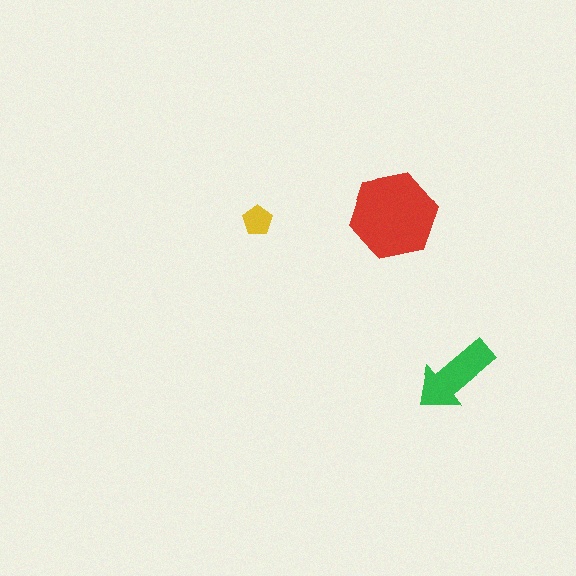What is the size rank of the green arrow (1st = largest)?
2nd.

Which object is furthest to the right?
The green arrow is rightmost.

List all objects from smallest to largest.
The yellow pentagon, the green arrow, the red hexagon.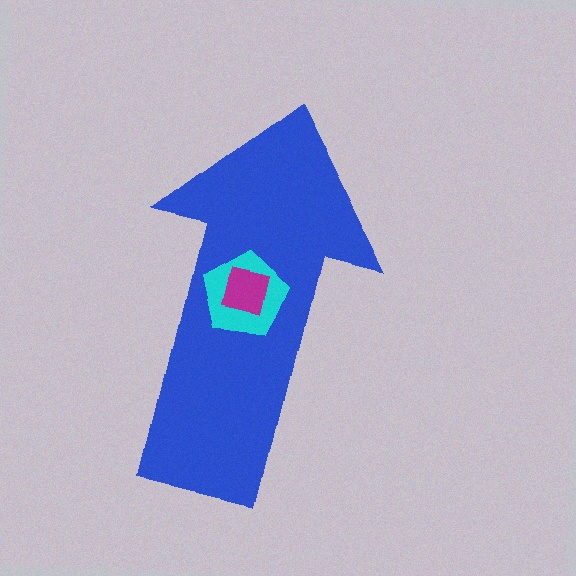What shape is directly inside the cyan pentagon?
The magenta square.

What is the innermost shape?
The magenta square.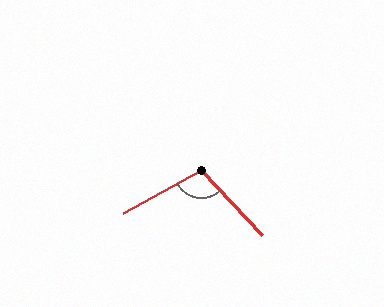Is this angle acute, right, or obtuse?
It is obtuse.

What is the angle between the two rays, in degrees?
Approximately 105 degrees.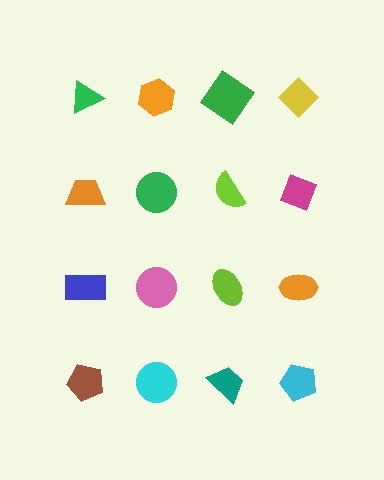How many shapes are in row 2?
4 shapes.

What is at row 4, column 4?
A cyan pentagon.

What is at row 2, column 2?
A green circle.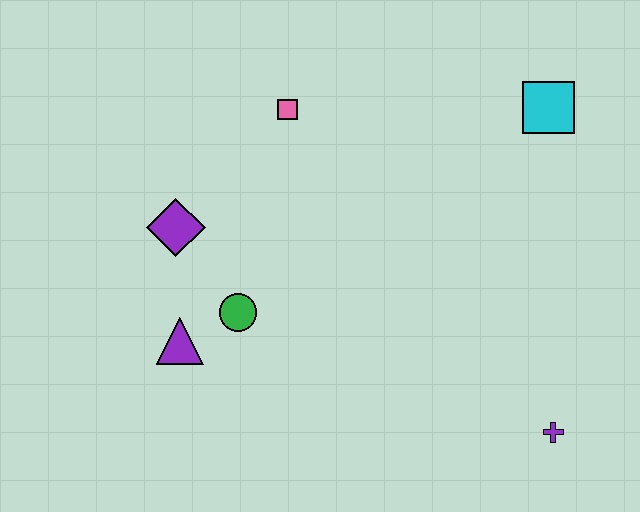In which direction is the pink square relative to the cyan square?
The pink square is to the left of the cyan square.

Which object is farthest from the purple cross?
The purple diamond is farthest from the purple cross.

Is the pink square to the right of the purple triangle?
Yes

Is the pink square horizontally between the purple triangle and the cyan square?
Yes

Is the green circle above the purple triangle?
Yes